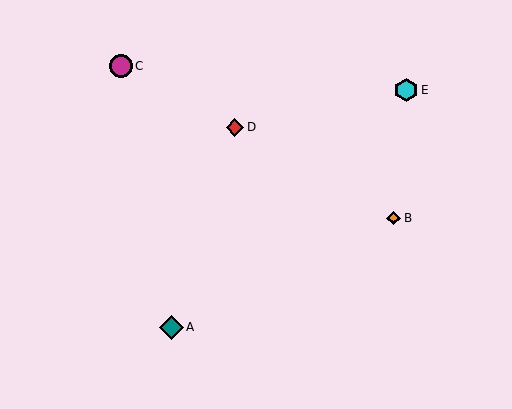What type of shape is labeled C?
Shape C is a magenta circle.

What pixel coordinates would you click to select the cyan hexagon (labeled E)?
Click at (406, 90) to select the cyan hexagon E.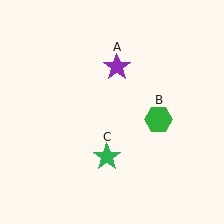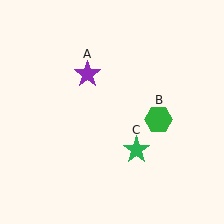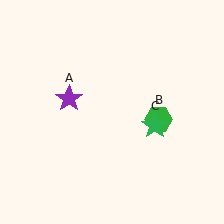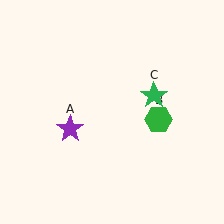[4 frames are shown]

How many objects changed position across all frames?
2 objects changed position: purple star (object A), green star (object C).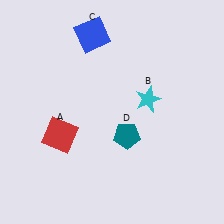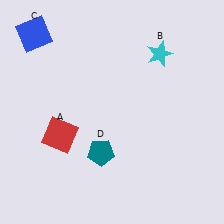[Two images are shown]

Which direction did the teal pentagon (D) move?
The teal pentagon (D) moved left.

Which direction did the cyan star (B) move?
The cyan star (B) moved up.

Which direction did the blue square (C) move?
The blue square (C) moved left.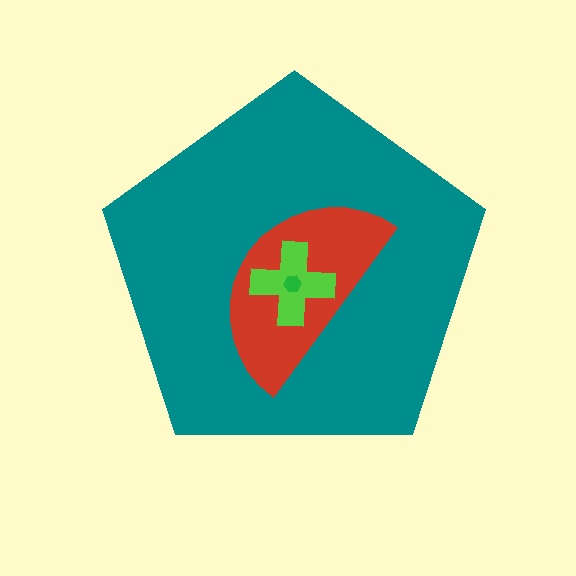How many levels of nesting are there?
4.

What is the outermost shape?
The teal pentagon.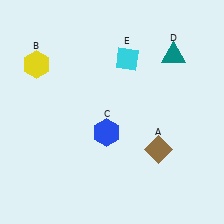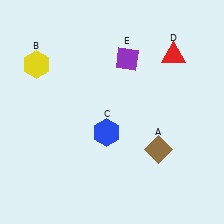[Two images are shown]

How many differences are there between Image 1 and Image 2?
There are 2 differences between the two images.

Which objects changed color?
D changed from teal to red. E changed from cyan to purple.